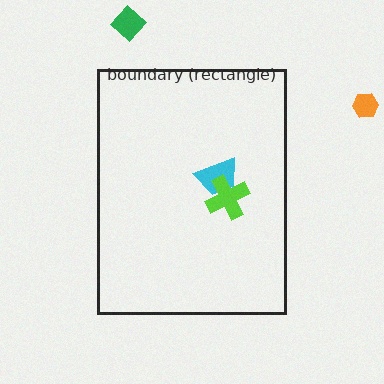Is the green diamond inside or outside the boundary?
Outside.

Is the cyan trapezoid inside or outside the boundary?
Inside.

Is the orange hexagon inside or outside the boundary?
Outside.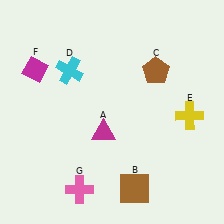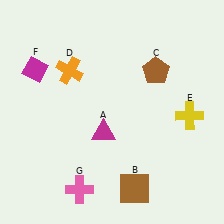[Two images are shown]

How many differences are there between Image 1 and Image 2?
There is 1 difference between the two images.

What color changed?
The cross (D) changed from cyan in Image 1 to orange in Image 2.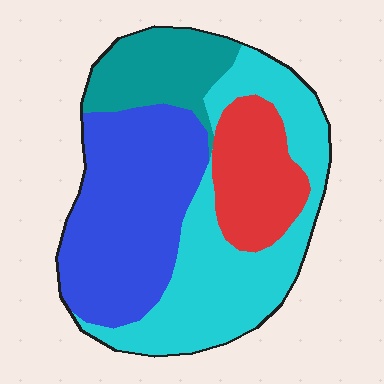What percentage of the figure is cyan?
Cyan covers 35% of the figure.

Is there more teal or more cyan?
Cyan.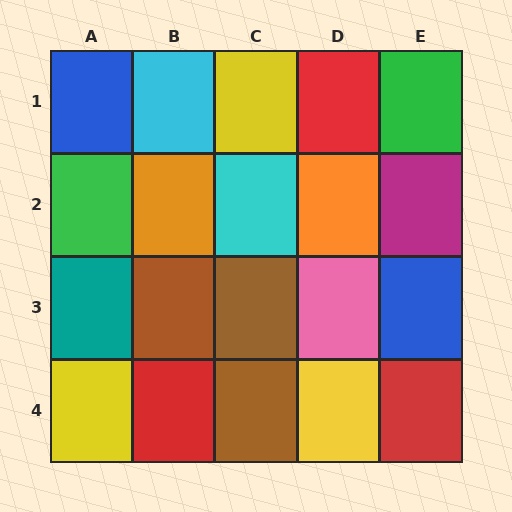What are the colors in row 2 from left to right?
Green, orange, cyan, orange, magenta.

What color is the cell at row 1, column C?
Yellow.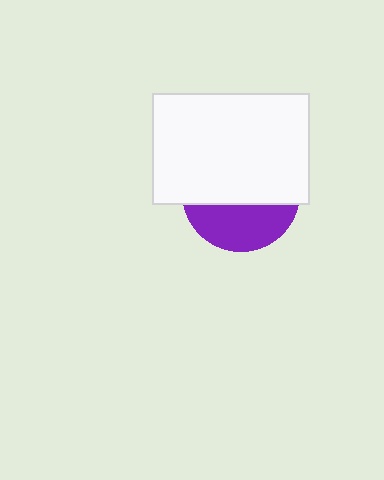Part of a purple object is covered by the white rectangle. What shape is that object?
It is a circle.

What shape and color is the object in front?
The object in front is a white rectangle.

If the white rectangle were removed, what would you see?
You would see the complete purple circle.